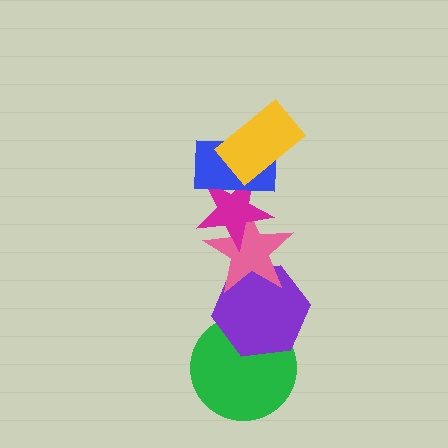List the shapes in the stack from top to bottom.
From top to bottom: the yellow rectangle, the blue rectangle, the magenta star, the pink star, the purple hexagon, the green circle.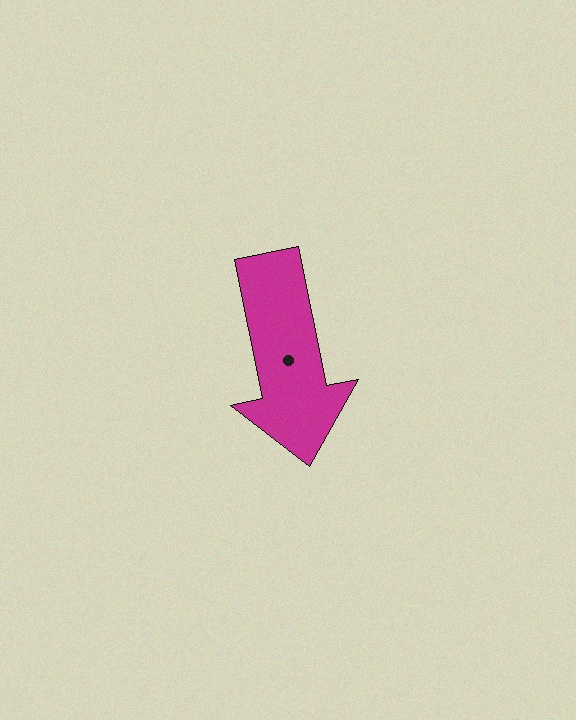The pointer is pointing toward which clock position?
Roughly 6 o'clock.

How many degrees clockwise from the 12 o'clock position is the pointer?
Approximately 169 degrees.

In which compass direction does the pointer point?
South.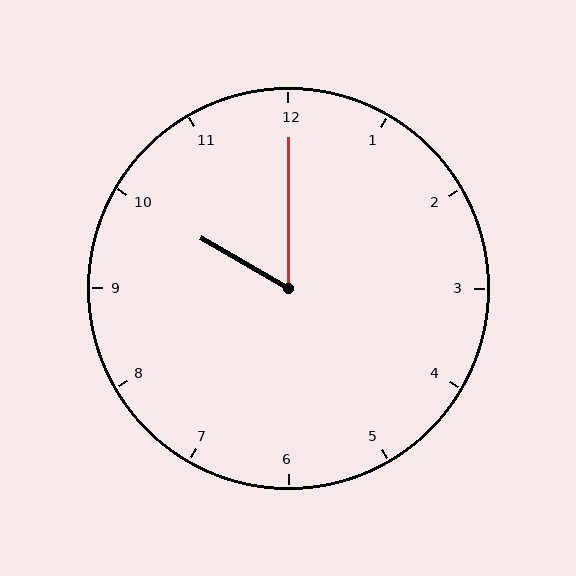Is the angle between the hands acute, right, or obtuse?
It is acute.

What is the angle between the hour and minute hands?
Approximately 60 degrees.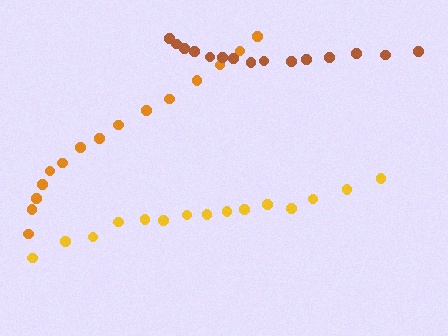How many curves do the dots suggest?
There are 3 distinct paths.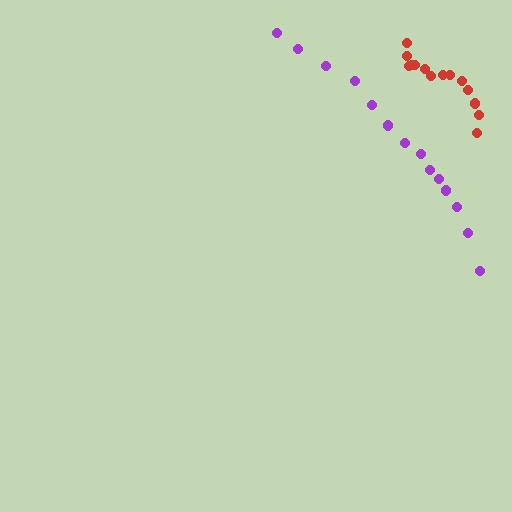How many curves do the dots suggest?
There are 2 distinct paths.